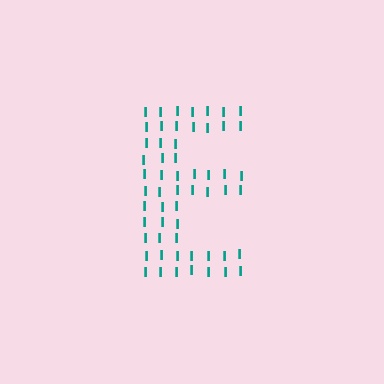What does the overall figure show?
The overall figure shows the letter E.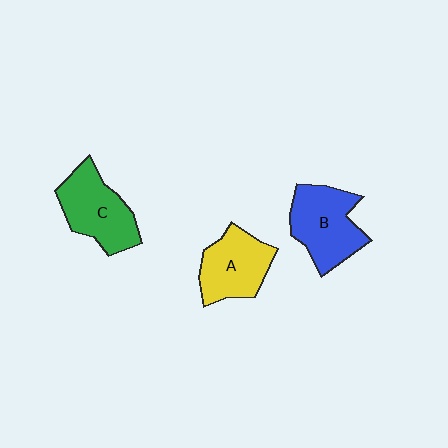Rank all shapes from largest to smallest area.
From largest to smallest: B (blue), C (green), A (yellow).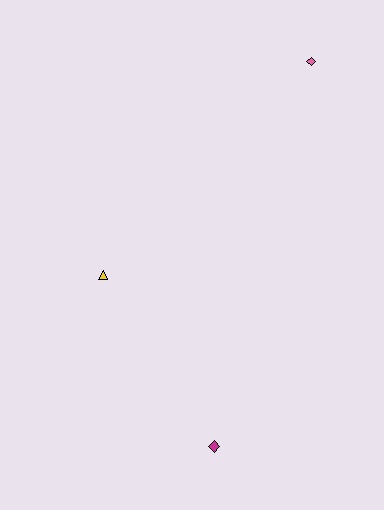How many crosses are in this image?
There are no crosses.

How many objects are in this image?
There are 3 objects.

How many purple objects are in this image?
There are no purple objects.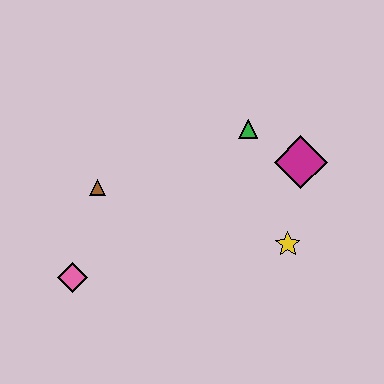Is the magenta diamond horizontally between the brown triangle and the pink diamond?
No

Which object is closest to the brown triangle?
The pink diamond is closest to the brown triangle.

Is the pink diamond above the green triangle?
No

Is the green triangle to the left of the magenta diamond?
Yes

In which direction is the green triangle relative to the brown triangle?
The green triangle is to the right of the brown triangle.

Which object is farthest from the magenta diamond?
The pink diamond is farthest from the magenta diamond.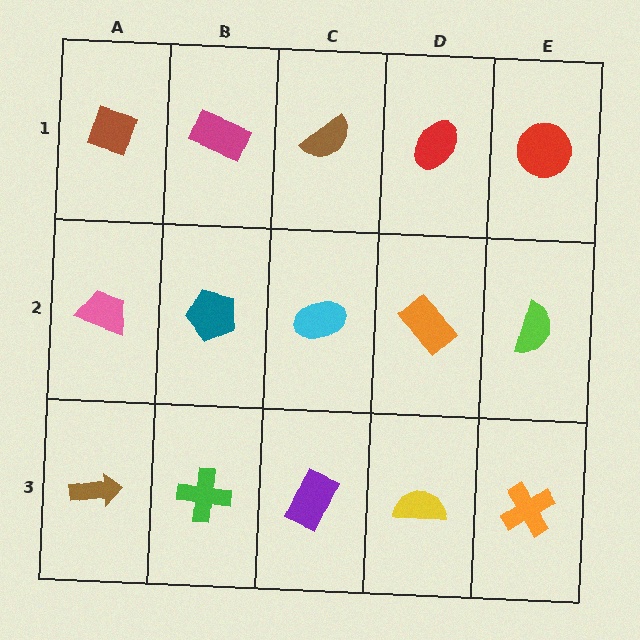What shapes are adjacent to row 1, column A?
A pink trapezoid (row 2, column A), a magenta rectangle (row 1, column B).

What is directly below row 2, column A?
A brown arrow.